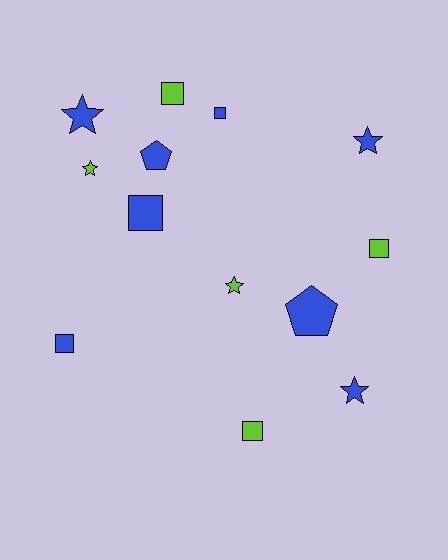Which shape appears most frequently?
Square, with 6 objects.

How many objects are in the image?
There are 13 objects.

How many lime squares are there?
There are 3 lime squares.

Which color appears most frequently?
Blue, with 8 objects.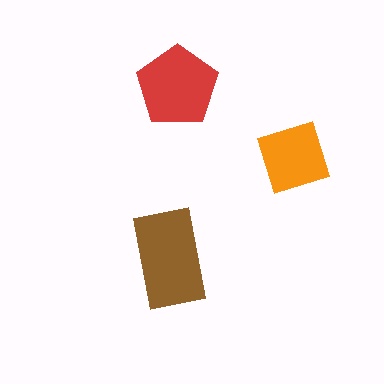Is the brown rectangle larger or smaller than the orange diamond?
Larger.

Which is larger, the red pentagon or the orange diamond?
The red pentagon.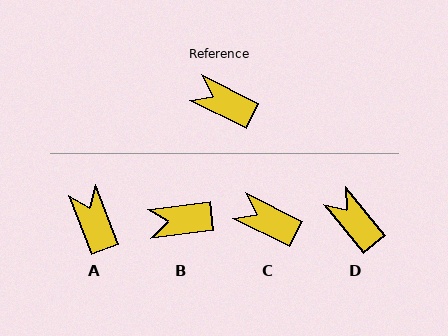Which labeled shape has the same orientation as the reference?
C.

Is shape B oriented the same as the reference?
No, it is off by about 34 degrees.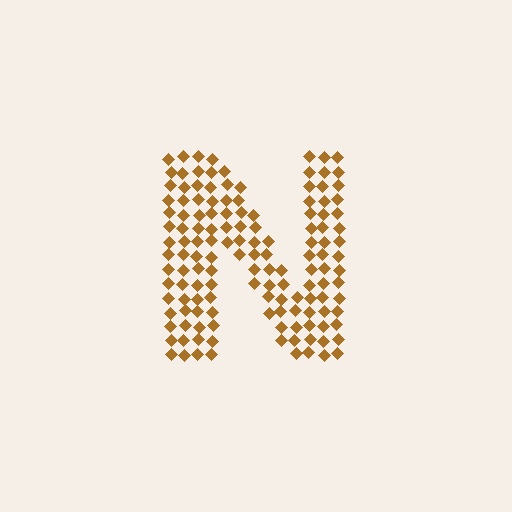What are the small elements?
The small elements are diamonds.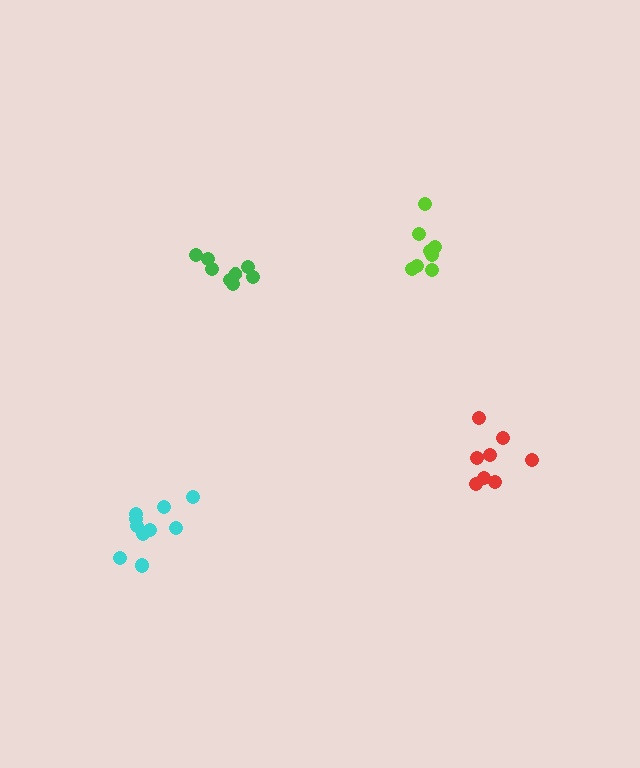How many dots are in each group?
Group 1: 8 dots, Group 2: 8 dots, Group 3: 11 dots, Group 4: 9 dots (36 total).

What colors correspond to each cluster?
The clusters are colored: red, lime, cyan, green.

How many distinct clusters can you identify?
There are 4 distinct clusters.